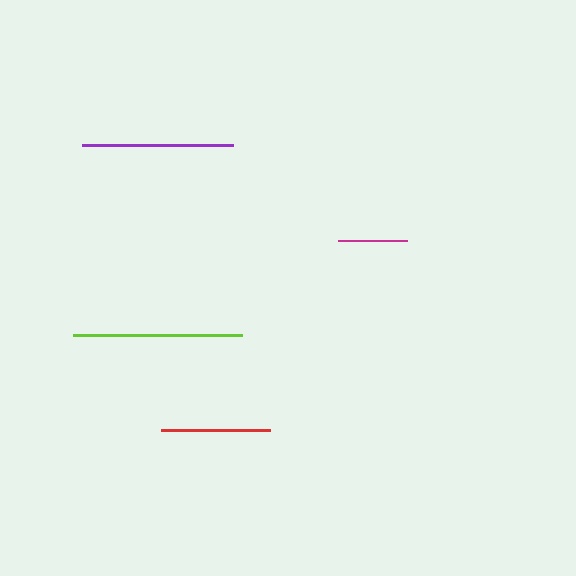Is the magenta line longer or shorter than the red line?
The red line is longer than the magenta line.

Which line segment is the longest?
The lime line is the longest at approximately 169 pixels.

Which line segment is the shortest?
The magenta line is the shortest at approximately 69 pixels.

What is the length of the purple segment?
The purple segment is approximately 152 pixels long.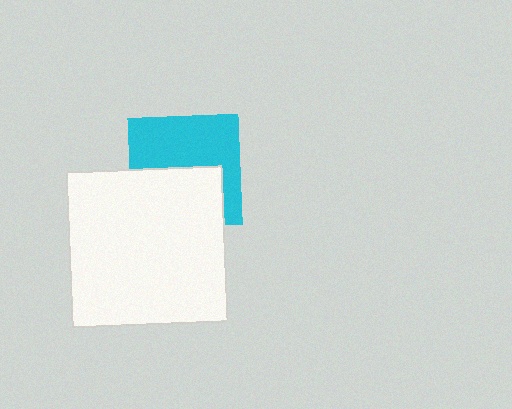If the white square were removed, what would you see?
You would see the complete cyan square.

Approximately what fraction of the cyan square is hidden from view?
Roughly 46% of the cyan square is hidden behind the white square.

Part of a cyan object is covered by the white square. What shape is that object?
It is a square.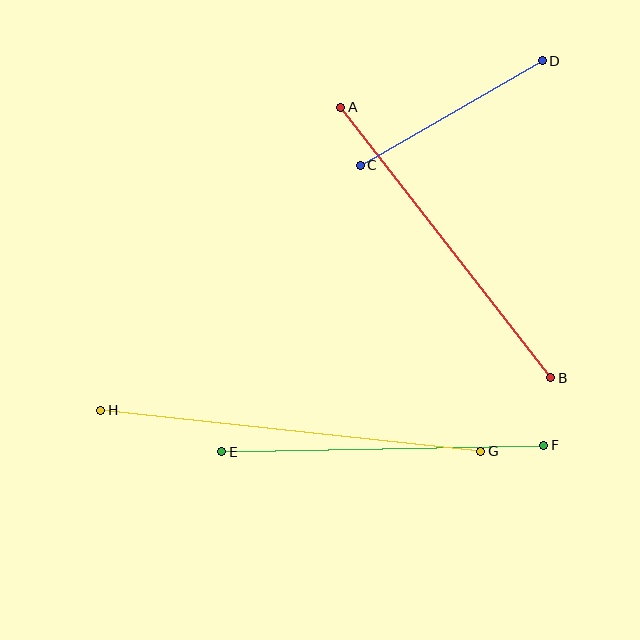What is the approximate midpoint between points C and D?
The midpoint is at approximately (451, 113) pixels.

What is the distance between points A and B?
The distance is approximately 343 pixels.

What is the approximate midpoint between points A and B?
The midpoint is at approximately (446, 242) pixels.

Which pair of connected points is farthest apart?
Points G and H are farthest apart.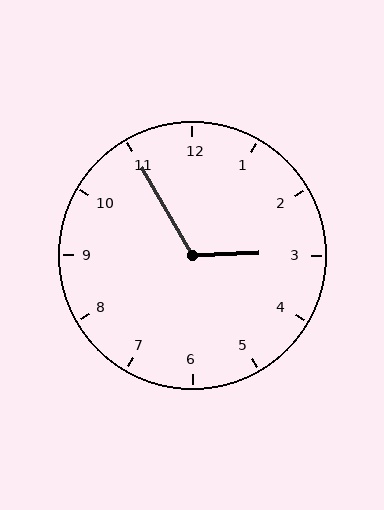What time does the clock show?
2:55.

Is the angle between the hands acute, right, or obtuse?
It is obtuse.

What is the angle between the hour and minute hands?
Approximately 118 degrees.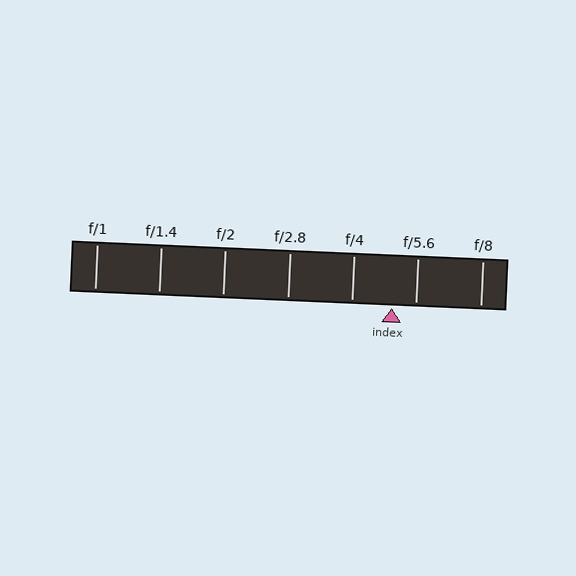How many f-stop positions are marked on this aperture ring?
There are 7 f-stop positions marked.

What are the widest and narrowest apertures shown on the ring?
The widest aperture shown is f/1 and the narrowest is f/8.